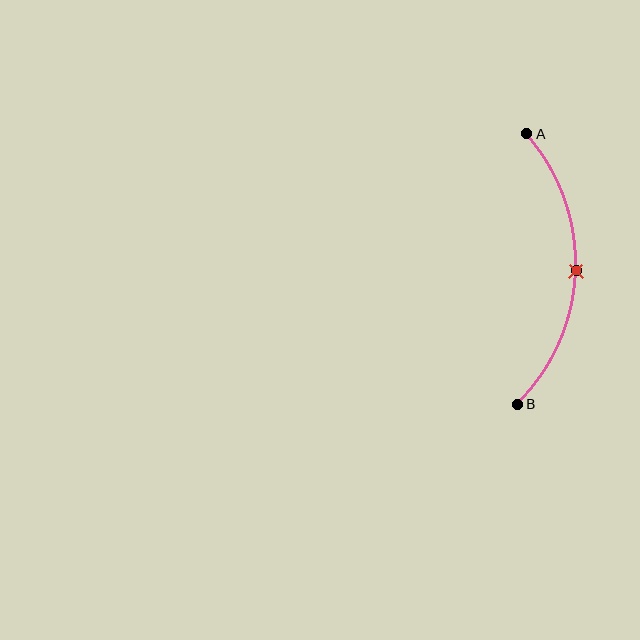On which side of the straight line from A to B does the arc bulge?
The arc bulges to the right of the straight line connecting A and B.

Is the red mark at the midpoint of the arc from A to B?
Yes. The red mark lies on the arc at equal arc-length from both A and B — it is the arc midpoint.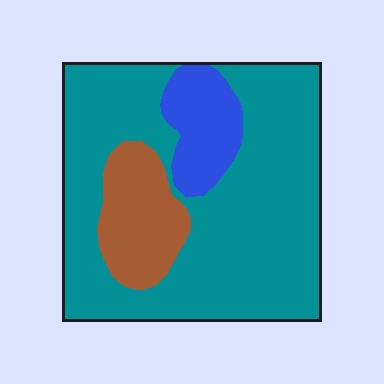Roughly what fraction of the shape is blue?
Blue covers around 10% of the shape.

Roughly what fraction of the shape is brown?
Brown takes up about one sixth (1/6) of the shape.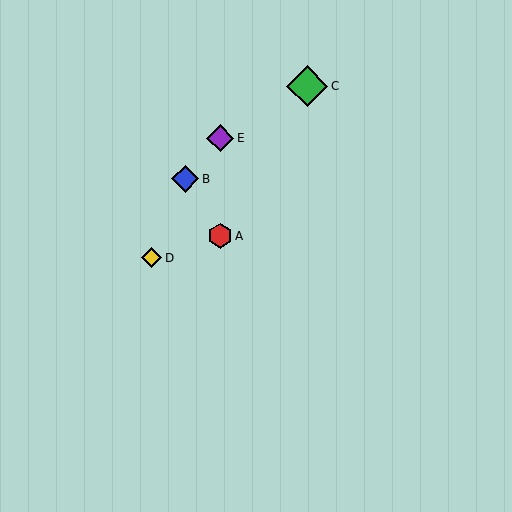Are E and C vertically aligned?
No, E is at x≈220 and C is at x≈307.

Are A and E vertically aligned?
Yes, both are at x≈220.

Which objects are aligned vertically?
Objects A, E are aligned vertically.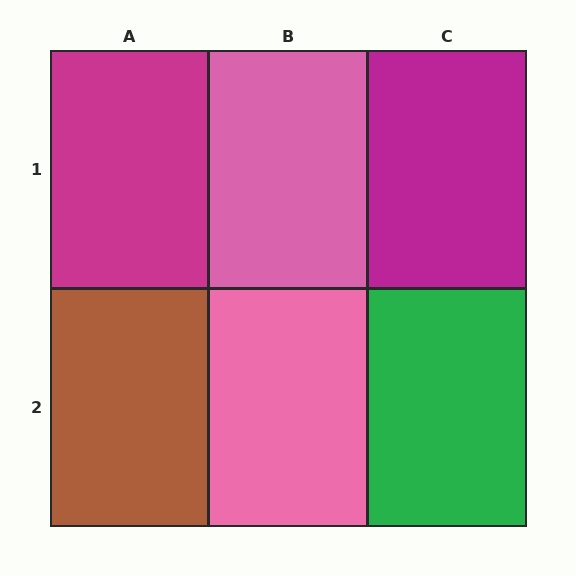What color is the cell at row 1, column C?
Magenta.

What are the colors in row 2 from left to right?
Brown, pink, green.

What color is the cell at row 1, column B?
Pink.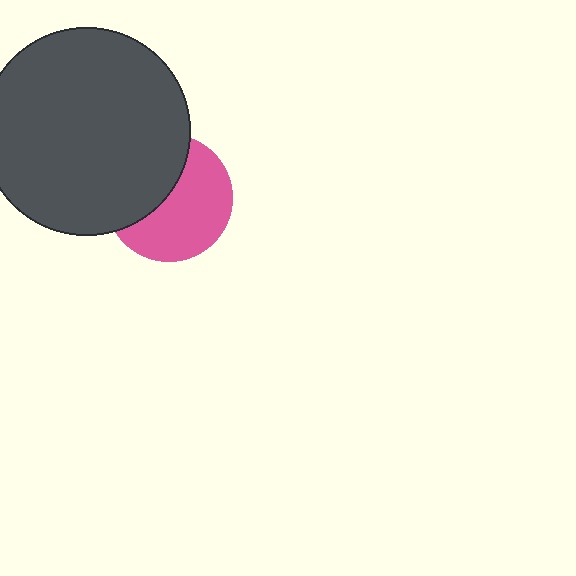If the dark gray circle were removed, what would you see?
You would see the complete pink circle.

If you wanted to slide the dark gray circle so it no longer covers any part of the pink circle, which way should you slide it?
Slide it left — that is the most direct way to separate the two shapes.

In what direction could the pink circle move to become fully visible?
The pink circle could move right. That would shift it out from behind the dark gray circle entirely.